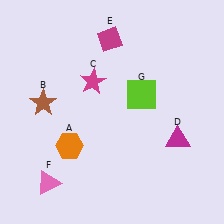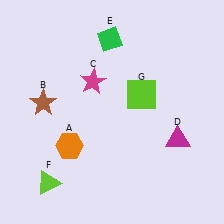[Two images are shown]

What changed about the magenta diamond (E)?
In Image 1, E is magenta. In Image 2, it changed to green.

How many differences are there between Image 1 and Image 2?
There are 2 differences between the two images.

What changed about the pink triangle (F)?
In Image 1, F is pink. In Image 2, it changed to lime.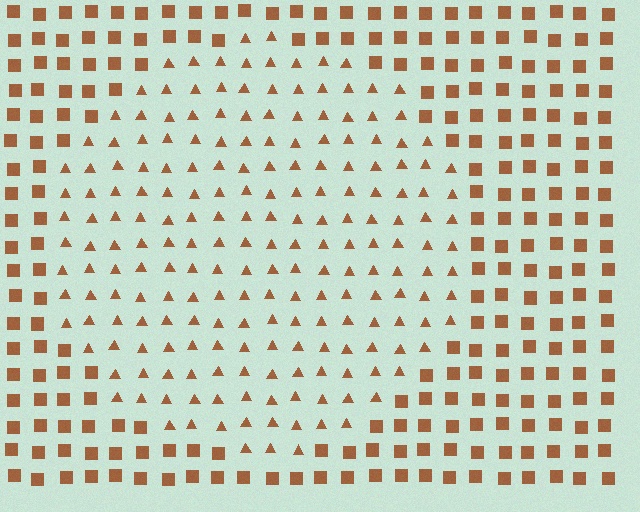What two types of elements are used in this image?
The image uses triangles inside the circle region and squares outside it.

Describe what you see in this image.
The image is filled with small brown elements arranged in a uniform grid. A circle-shaped region contains triangles, while the surrounding area contains squares. The boundary is defined purely by the change in element shape.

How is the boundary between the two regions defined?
The boundary is defined by a change in element shape: triangles inside vs. squares outside. All elements share the same color and spacing.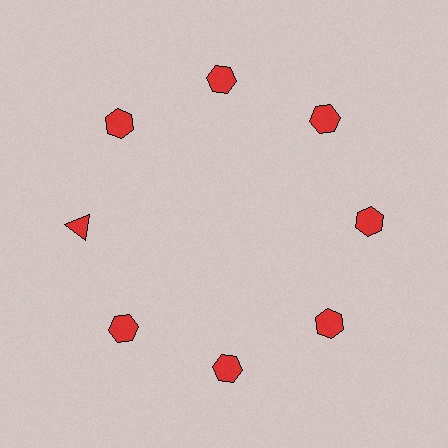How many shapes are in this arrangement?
There are 8 shapes arranged in a ring pattern.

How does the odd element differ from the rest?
It has a different shape: triangle instead of hexagon.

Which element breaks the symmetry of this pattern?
The red triangle at roughly the 9 o'clock position breaks the symmetry. All other shapes are red hexagons.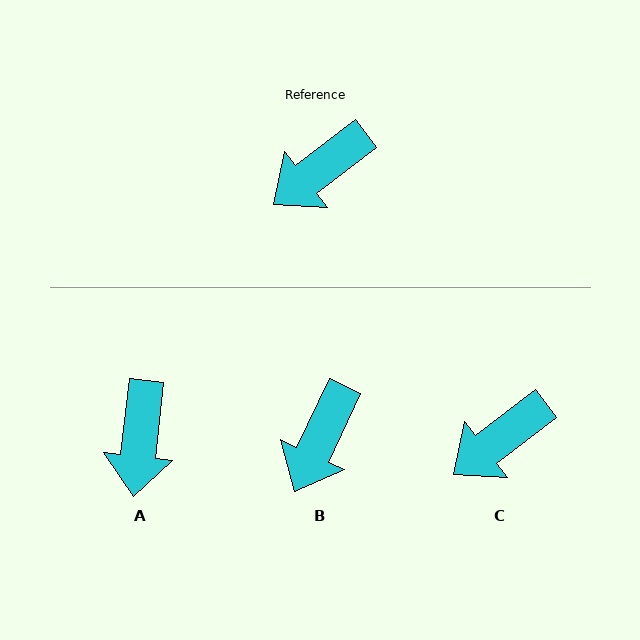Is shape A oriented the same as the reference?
No, it is off by about 46 degrees.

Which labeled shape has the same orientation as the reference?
C.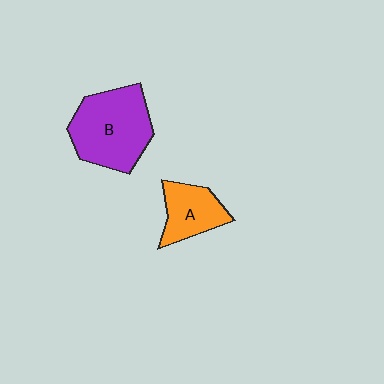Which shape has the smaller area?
Shape A (orange).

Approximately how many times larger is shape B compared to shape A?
Approximately 1.8 times.